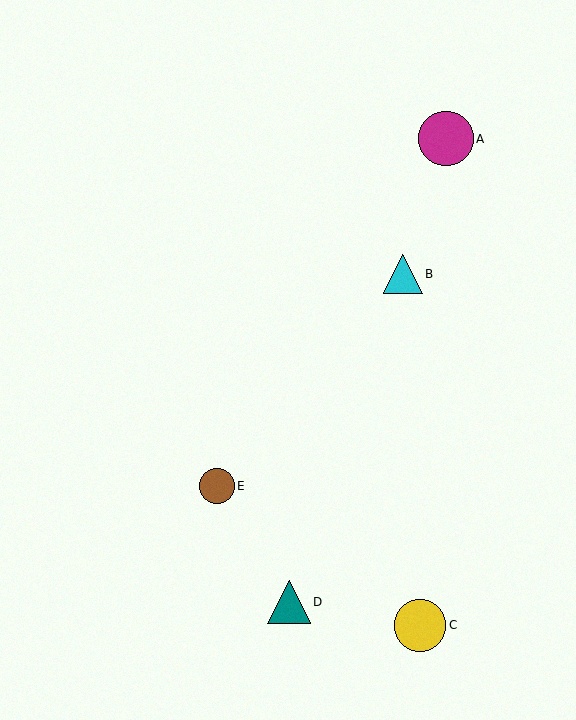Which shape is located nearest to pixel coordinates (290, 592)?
The teal triangle (labeled D) at (289, 602) is nearest to that location.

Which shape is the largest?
The magenta circle (labeled A) is the largest.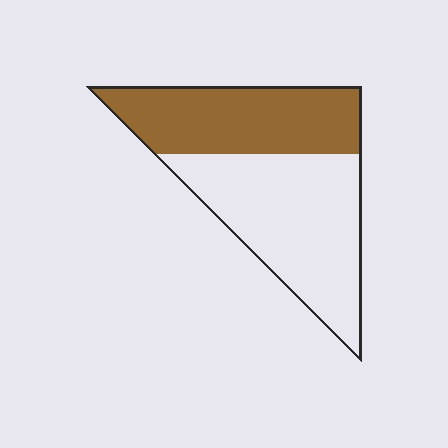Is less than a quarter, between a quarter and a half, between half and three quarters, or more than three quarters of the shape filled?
Between a quarter and a half.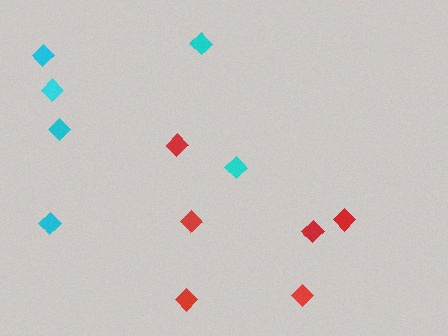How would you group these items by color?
There are 2 groups: one group of red diamonds (6) and one group of cyan diamonds (6).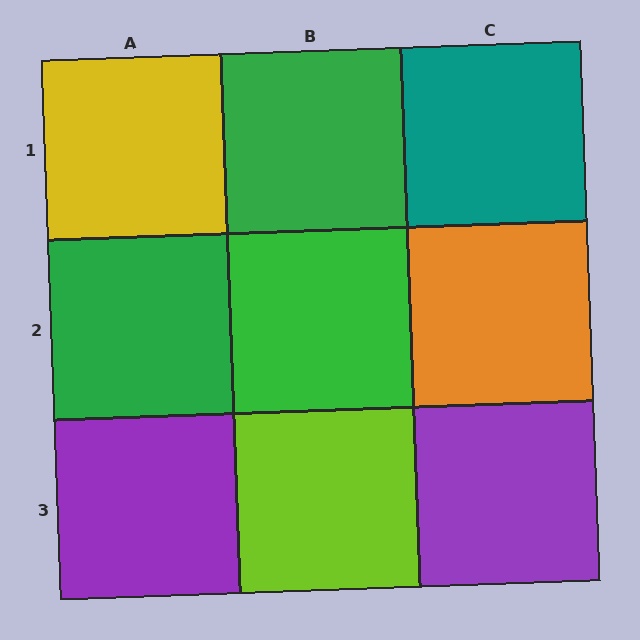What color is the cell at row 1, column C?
Teal.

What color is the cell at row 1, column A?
Yellow.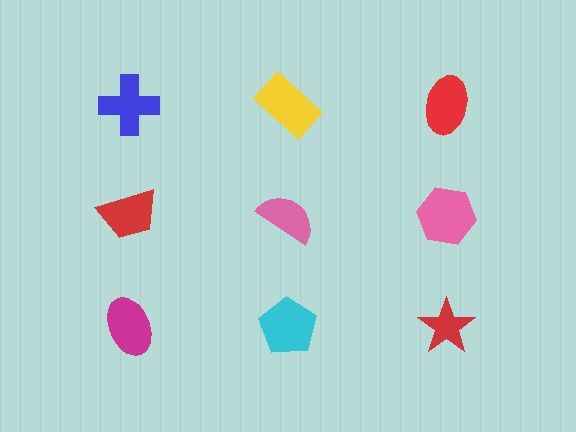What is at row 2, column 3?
A pink hexagon.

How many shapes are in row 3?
3 shapes.